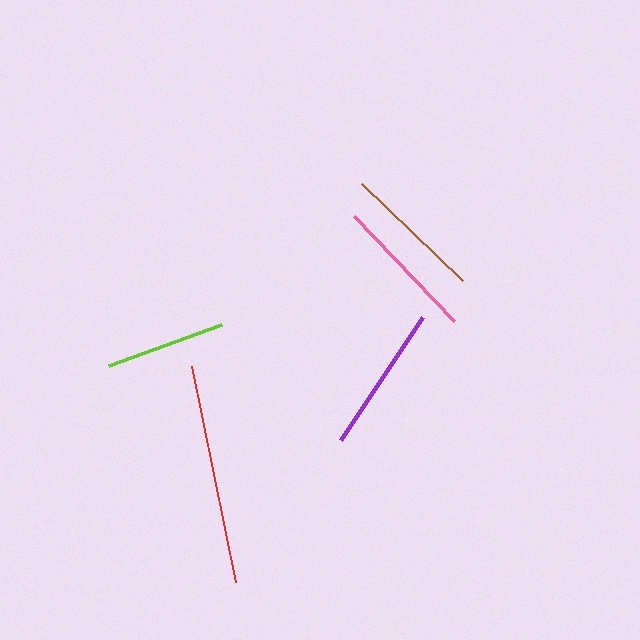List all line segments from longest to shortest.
From longest to shortest: red, purple, pink, brown, lime.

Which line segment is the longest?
The red line is the longest at approximately 221 pixels.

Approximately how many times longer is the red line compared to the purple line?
The red line is approximately 1.5 times the length of the purple line.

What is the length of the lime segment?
The lime segment is approximately 120 pixels long.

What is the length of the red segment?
The red segment is approximately 221 pixels long.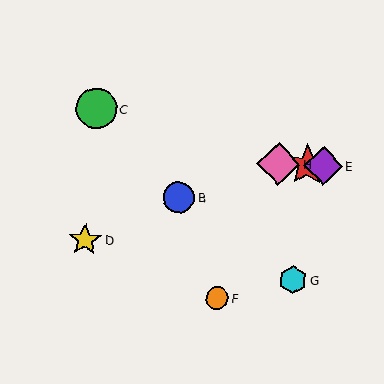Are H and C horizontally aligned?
No, H is at y≈164 and C is at y≈108.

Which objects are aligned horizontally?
Objects A, E, H are aligned horizontally.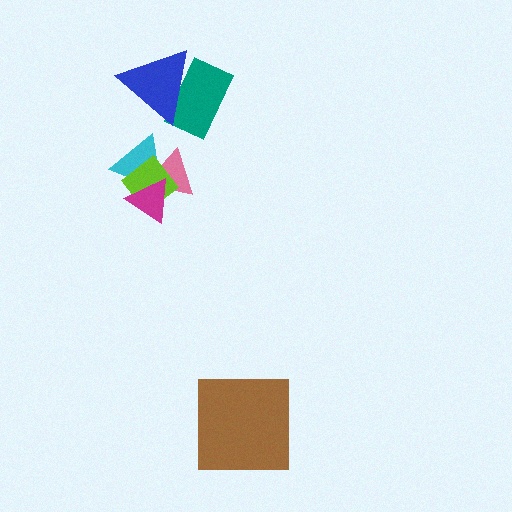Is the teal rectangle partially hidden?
Yes, it is partially covered by another shape.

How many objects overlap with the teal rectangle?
1 object overlaps with the teal rectangle.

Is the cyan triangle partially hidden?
Yes, it is partially covered by another shape.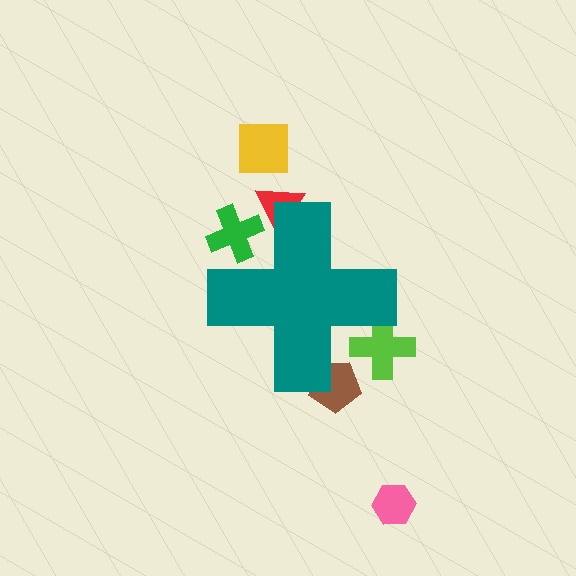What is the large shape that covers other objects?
A teal cross.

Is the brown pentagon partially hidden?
Yes, the brown pentagon is partially hidden behind the teal cross.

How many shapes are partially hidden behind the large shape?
4 shapes are partially hidden.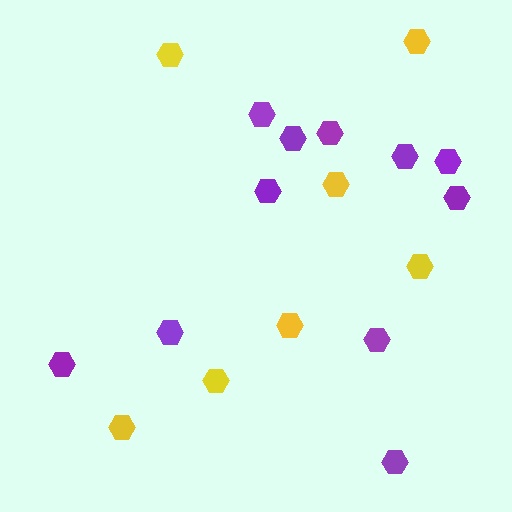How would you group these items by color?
There are 2 groups: one group of yellow hexagons (7) and one group of purple hexagons (11).